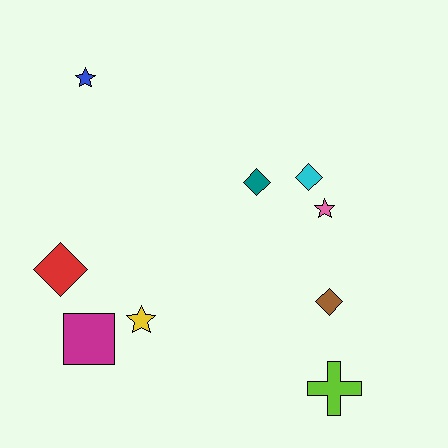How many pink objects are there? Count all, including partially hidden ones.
There is 1 pink object.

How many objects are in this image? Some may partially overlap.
There are 9 objects.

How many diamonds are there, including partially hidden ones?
There are 4 diamonds.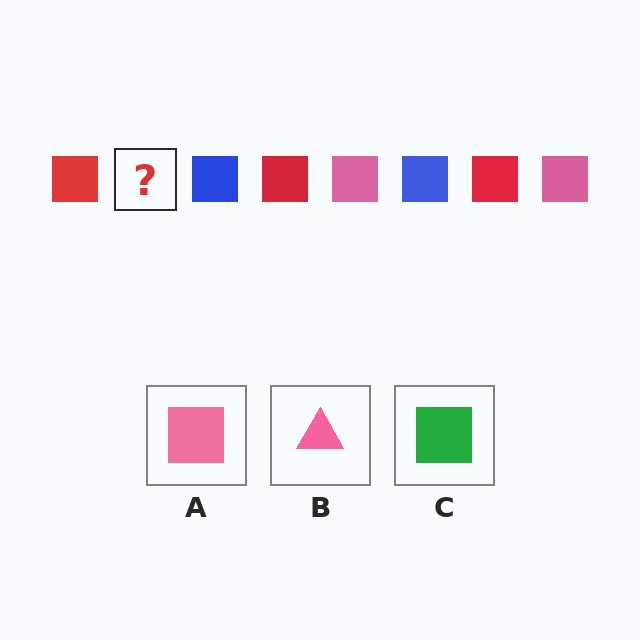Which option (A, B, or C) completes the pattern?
A.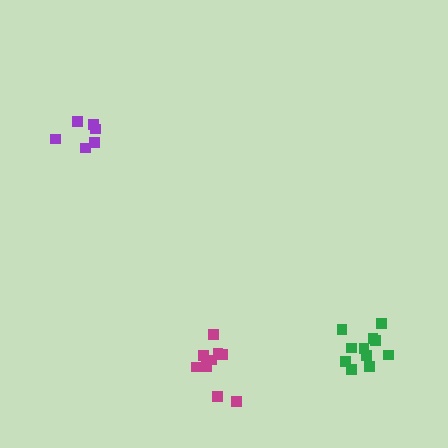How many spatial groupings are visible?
There are 3 spatial groupings.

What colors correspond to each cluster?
The clusters are colored: magenta, green, purple.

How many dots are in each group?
Group 1: 9 dots, Group 2: 11 dots, Group 3: 6 dots (26 total).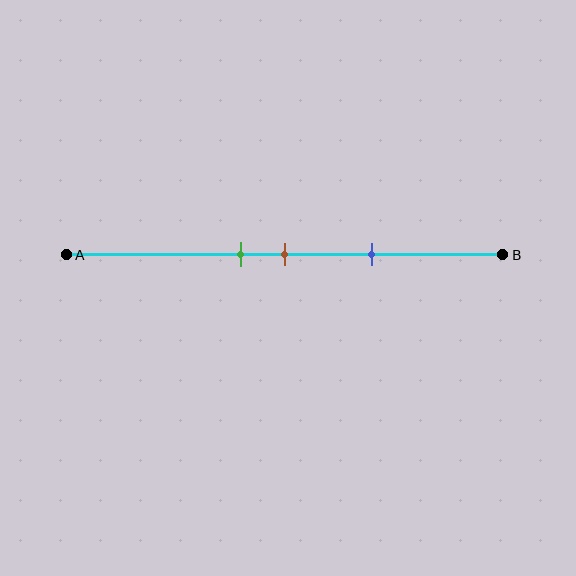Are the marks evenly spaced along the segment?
Yes, the marks are approximately evenly spaced.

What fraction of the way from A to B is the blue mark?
The blue mark is approximately 70% (0.7) of the way from A to B.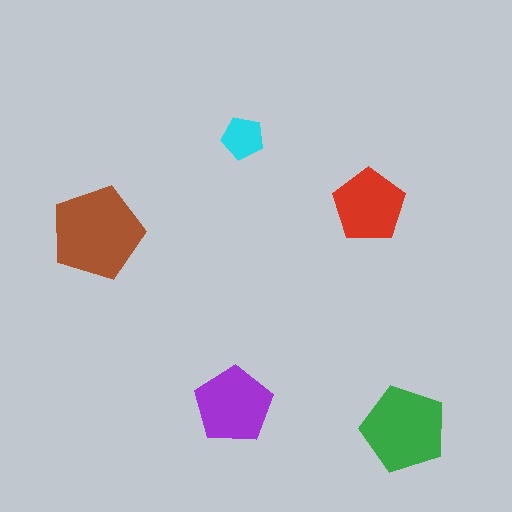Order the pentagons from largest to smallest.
the brown one, the green one, the purple one, the red one, the cyan one.